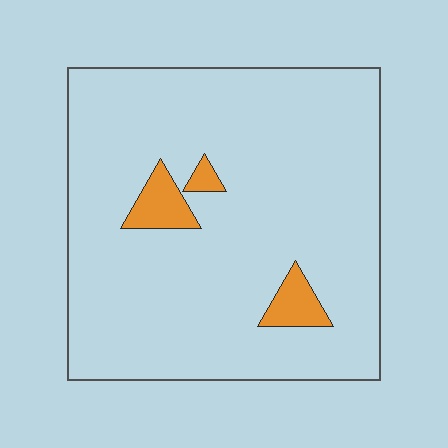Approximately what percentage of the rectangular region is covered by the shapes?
Approximately 5%.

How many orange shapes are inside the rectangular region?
3.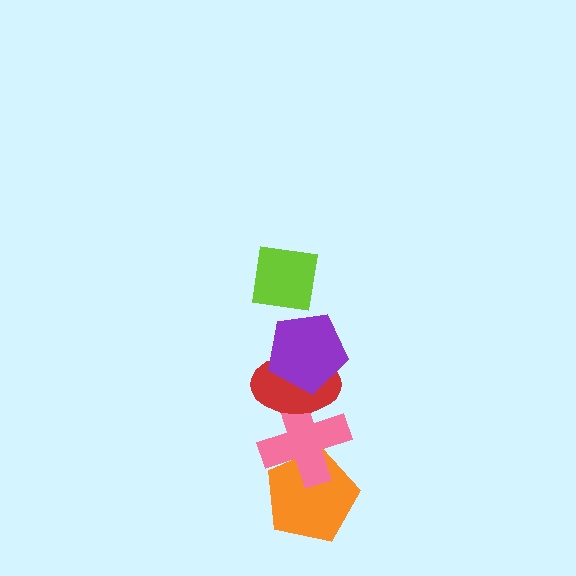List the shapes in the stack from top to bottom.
From top to bottom: the lime square, the purple pentagon, the red ellipse, the pink cross, the orange pentagon.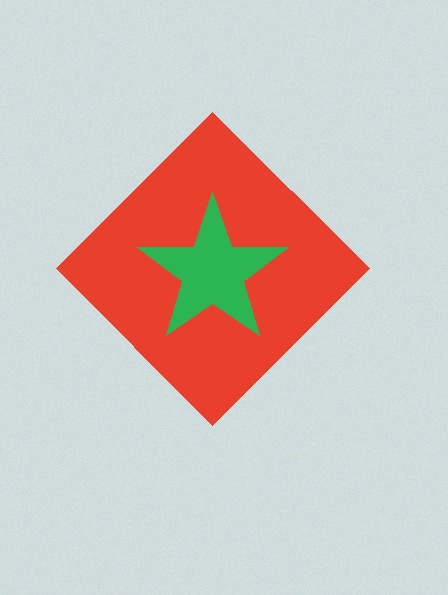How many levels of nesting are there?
2.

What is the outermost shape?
The red diamond.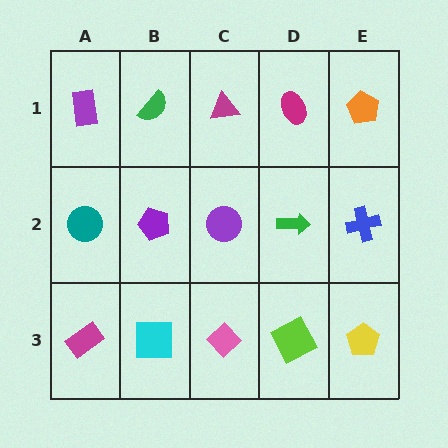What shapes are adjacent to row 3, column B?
A purple pentagon (row 2, column B), a magenta rectangle (row 3, column A), a pink diamond (row 3, column C).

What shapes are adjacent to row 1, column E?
A blue cross (row 2, column E), a magenta ellipse (row 1, column D).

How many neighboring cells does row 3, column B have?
3.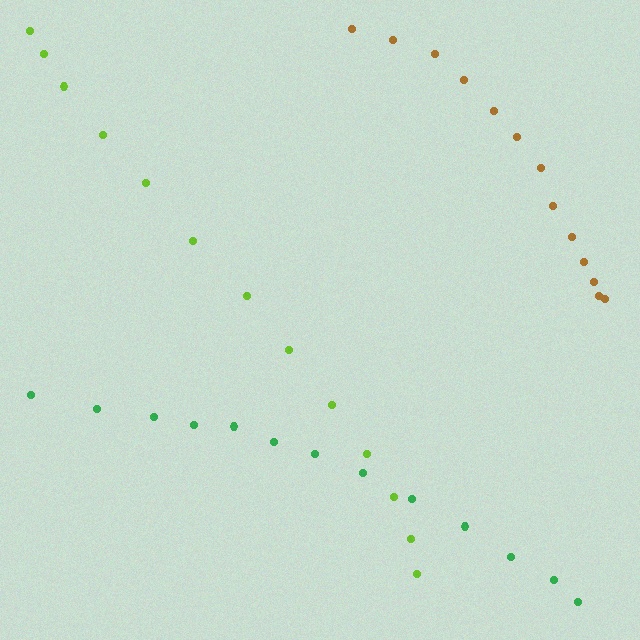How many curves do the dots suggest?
There are 3 distinct paths.